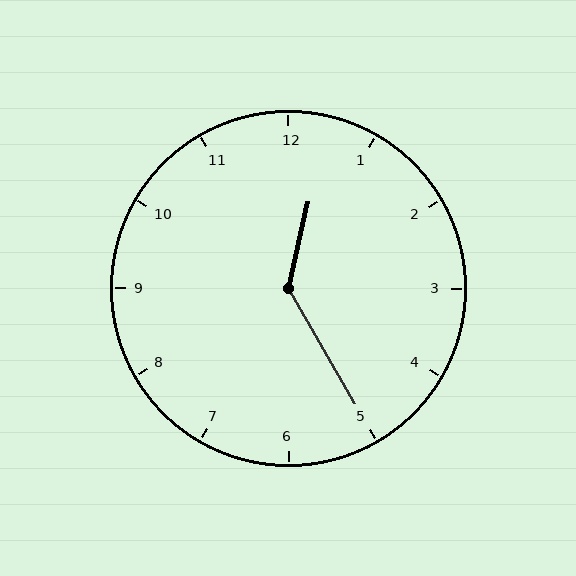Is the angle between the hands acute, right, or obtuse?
It is obtuse.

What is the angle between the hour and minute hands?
Approximately 138 degrees.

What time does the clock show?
12:25.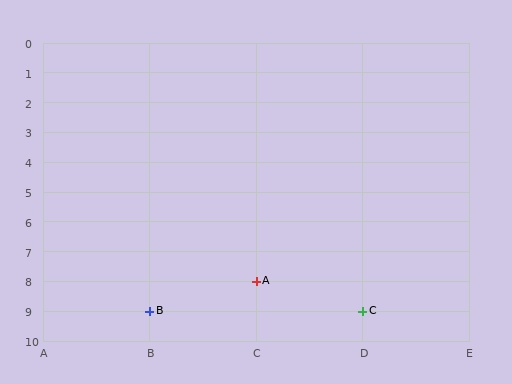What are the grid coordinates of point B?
Point B is at grid coordinates (B, 9).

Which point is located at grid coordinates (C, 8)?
Point A is at (C, 8).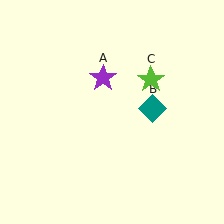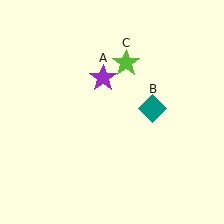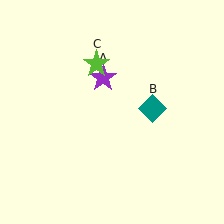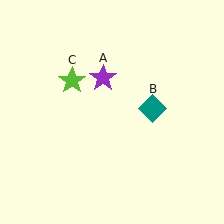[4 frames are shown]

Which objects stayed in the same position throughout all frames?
Purple star (object A) and teal diamond (object B) remained stationary.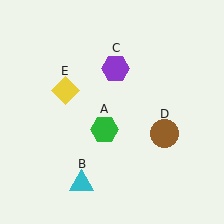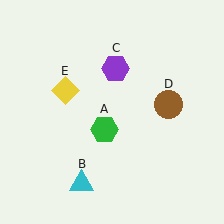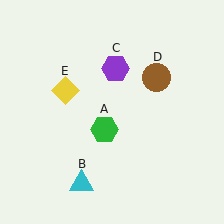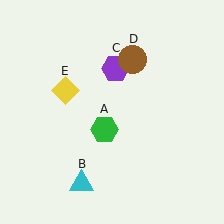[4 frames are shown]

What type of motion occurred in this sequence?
The brown circle (object D) rotated counterclockwise around the center of the scene.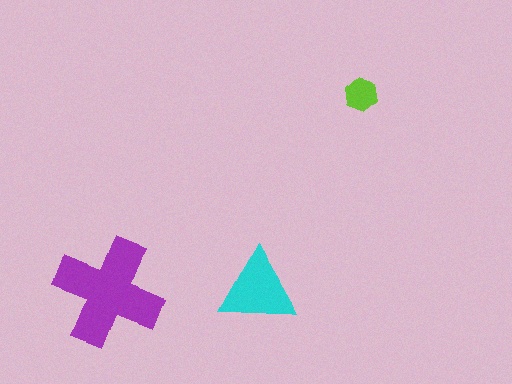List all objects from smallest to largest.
The lime hexagon, the cyan triangle, the purple cross.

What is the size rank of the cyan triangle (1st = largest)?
2nd.